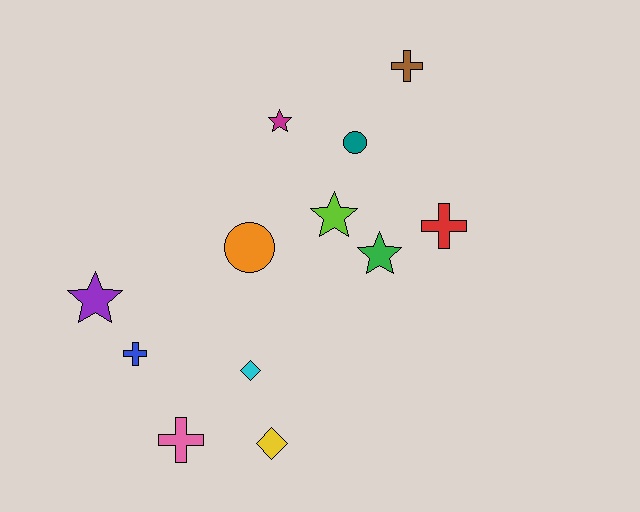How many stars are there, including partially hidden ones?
There are 4 stars.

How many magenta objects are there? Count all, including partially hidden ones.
There is 1 magenta object.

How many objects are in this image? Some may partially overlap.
There are 12 objects.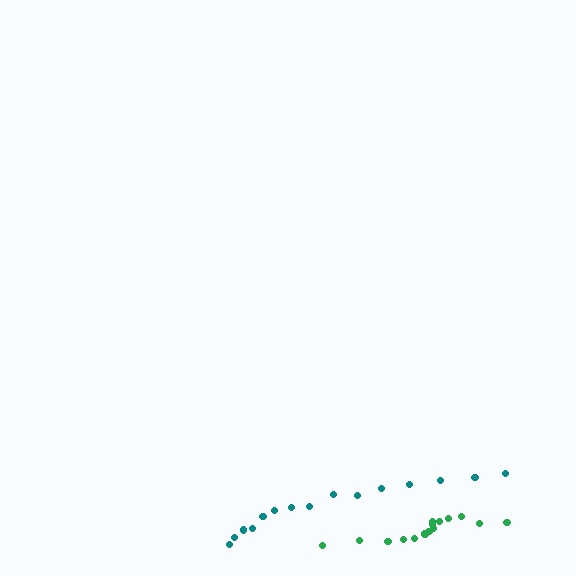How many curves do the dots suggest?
There are 2 distinct paths.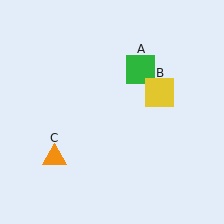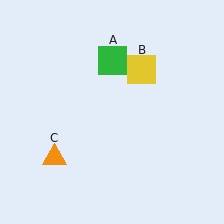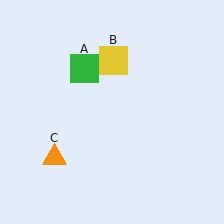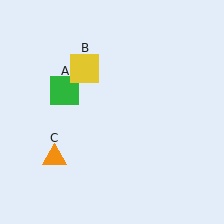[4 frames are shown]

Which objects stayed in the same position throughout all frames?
Orange triangle (object C) remained stationary.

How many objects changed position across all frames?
2 objects changed position: green square (object A), yellow square (object B).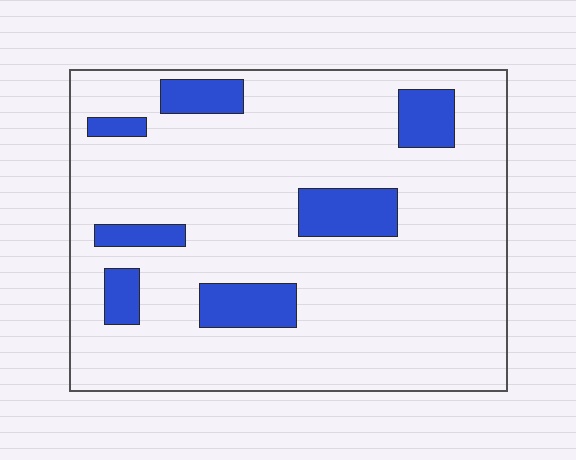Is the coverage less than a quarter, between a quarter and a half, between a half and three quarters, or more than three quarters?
Less than a quarter.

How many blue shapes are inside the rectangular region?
7.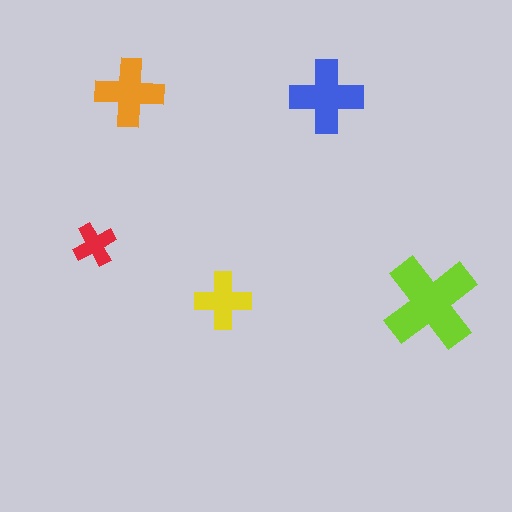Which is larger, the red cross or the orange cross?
The orange one.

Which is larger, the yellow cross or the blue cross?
The blue one.